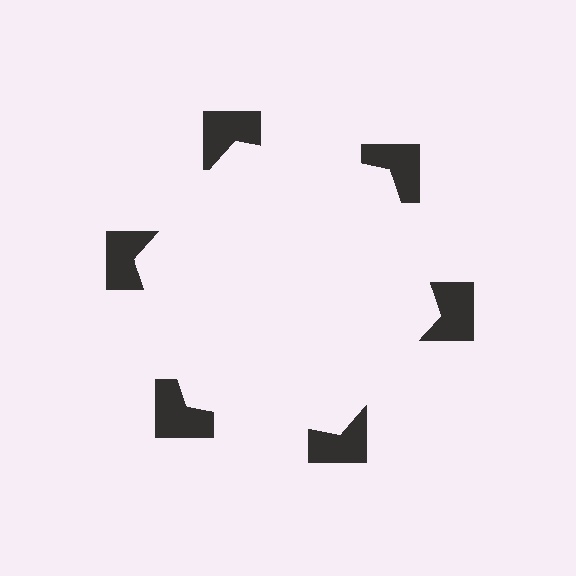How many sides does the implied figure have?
6 sides.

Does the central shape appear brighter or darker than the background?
It typically appears slightly brighter than the background, even though no actual brightness change is drawn.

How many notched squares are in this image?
There are 6 — one at each vertex of the illusory hexagon.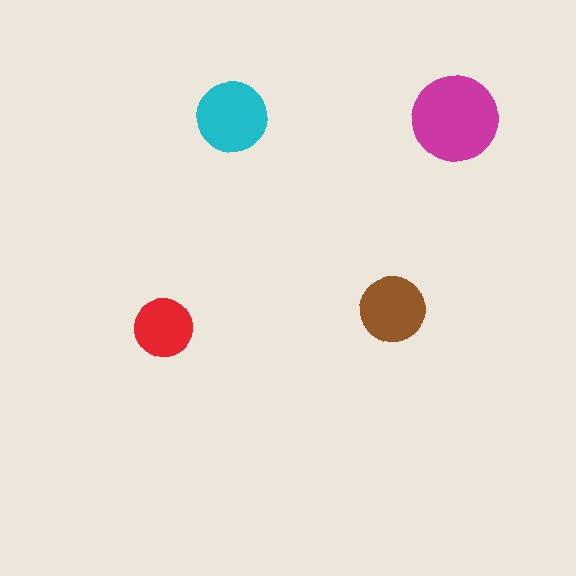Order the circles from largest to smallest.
the magenta one, the cyan one, the brown one, the red one.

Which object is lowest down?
The red circle is bottommost.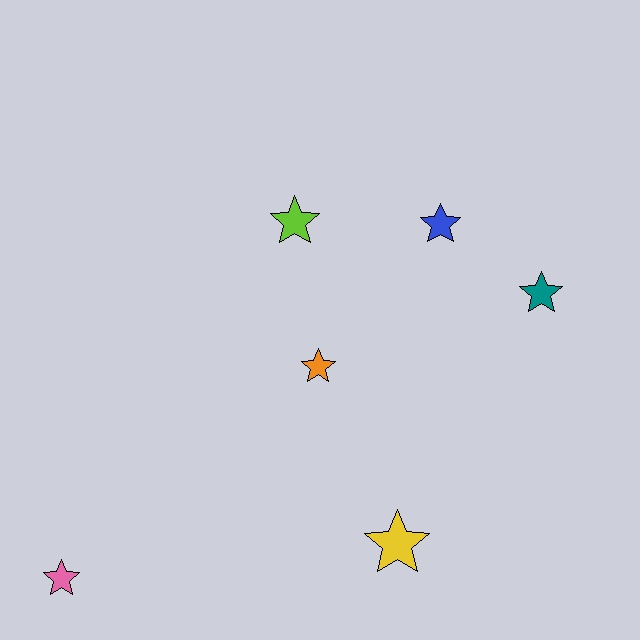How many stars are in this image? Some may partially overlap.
There are 6 stars.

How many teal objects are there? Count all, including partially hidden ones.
There is 1 teal object.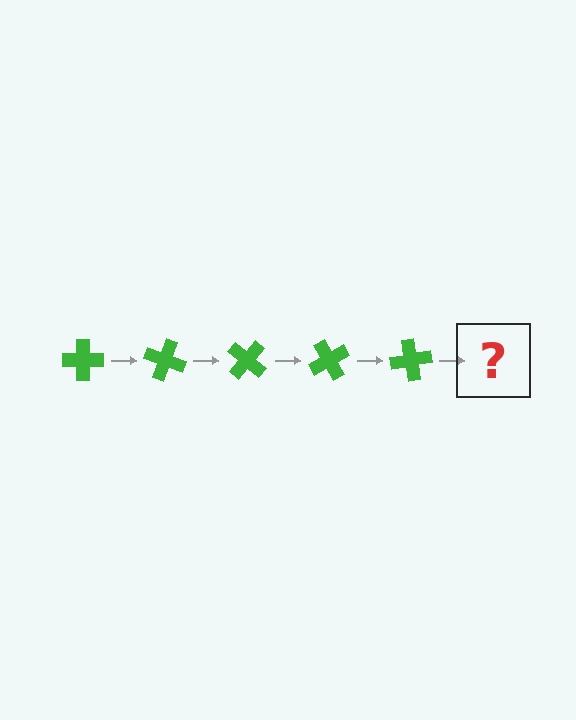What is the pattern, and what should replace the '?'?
The pattern is that the cross rotates 20 degrees each step. The '?' should be a green cross rotated 100 degrees.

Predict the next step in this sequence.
The next step is a green cross rotated 100 degrees.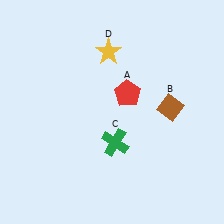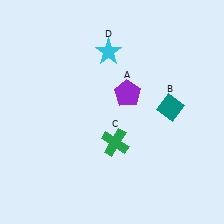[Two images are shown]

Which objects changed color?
A changed from red to purple. B changed from brown to teal. D changed from yellow to cyan.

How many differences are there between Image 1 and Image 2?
There are 3 differences between the two images.